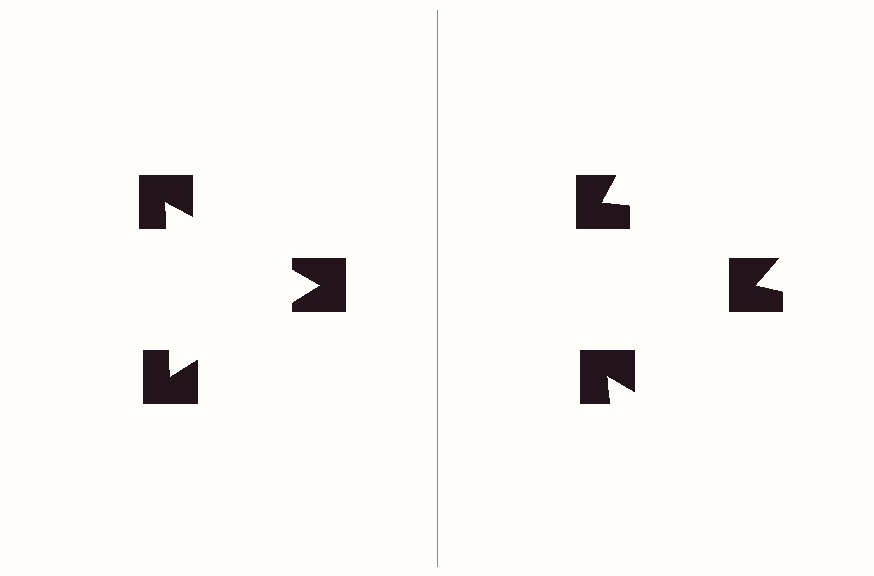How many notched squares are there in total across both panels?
6 — 3 on each side.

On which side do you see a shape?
An illusory triangle appears on the left side. On the right side the wedge cuts are rotated, so no coherent shape forms.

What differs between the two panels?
The notched squares are positioned identically on both sides; only the wedge orientations differ. On the left they align to a triangle; on the right they are misaligned.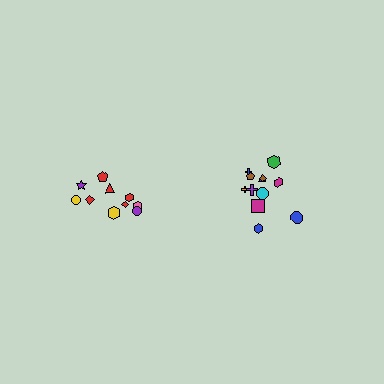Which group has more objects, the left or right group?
The right group.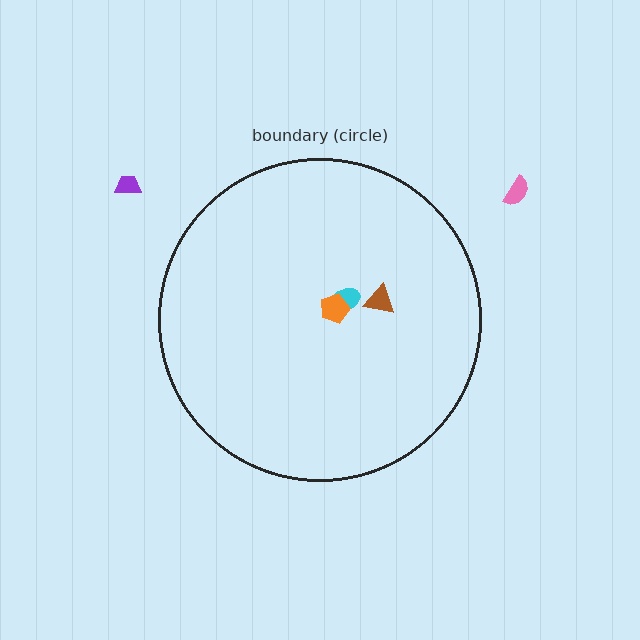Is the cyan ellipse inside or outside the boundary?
Inside.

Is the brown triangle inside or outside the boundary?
Inside.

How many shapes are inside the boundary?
3 inside, 2 outside.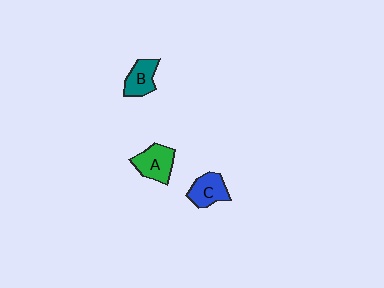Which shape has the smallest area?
Shape B (teal).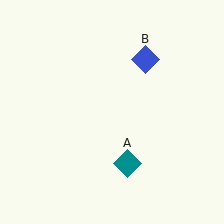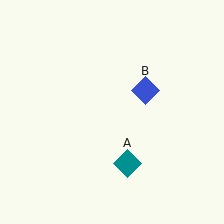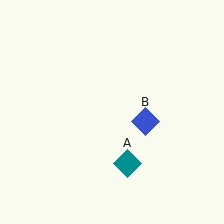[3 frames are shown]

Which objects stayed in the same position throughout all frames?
Teal diamond (object A) remained stationary.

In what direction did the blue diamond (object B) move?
The blue diamond (object B) moved down.